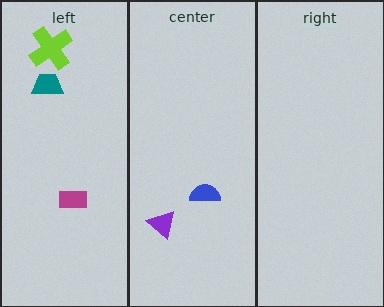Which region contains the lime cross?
The left region.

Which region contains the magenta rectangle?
The left region.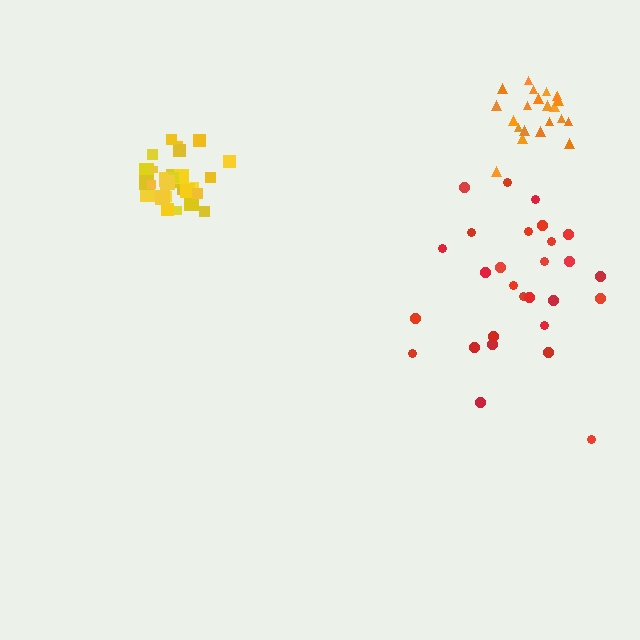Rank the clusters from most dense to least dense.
yellow, orange, red.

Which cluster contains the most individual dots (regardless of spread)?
Yellow (31).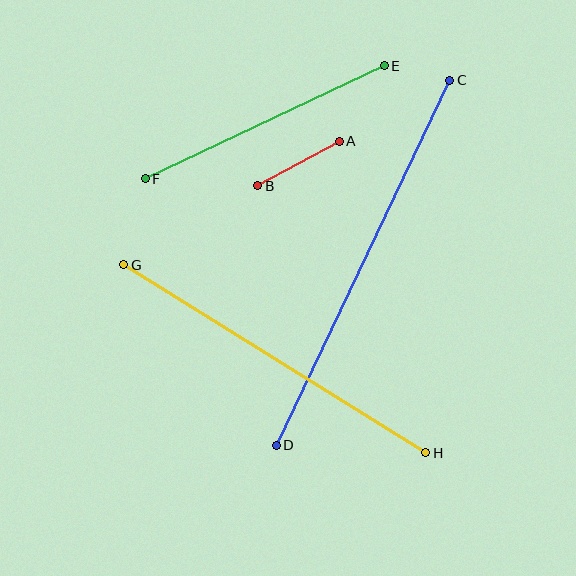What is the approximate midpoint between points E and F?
The midpoint is at approximately (265, 122) pixels.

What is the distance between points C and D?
The distance is approximately 404 pixels.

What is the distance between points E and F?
The distance is approximately 264 pixels.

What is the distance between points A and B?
The distance is approximately 93 pixels.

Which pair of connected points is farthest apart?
Points C and D are farthest apart.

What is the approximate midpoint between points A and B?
The midpoint is at approximately (299, 164) pixels.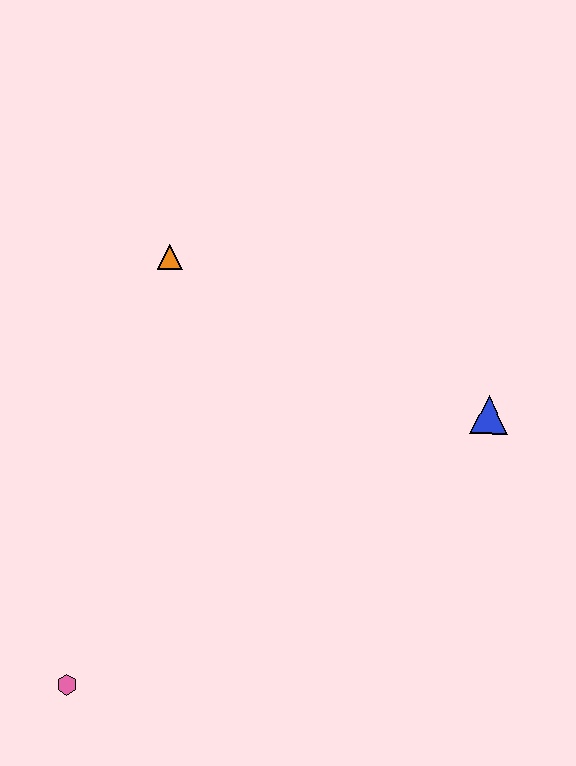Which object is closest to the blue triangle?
The orange triangle is closest to the blue triangle.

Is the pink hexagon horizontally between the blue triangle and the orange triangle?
No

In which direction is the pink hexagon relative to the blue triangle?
The pink hexagon is to the left of the blue triangle.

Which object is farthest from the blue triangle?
The pink hexagon is farthest from the blue triangle.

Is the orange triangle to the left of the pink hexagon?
No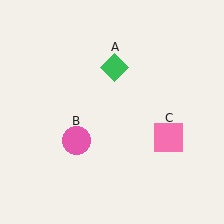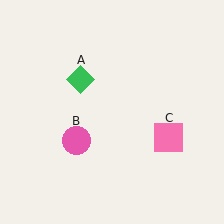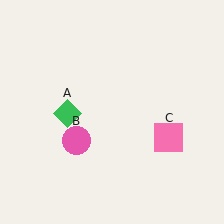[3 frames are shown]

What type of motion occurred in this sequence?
The green diamond (object A) rotated counterclockwise around the center of the scene.